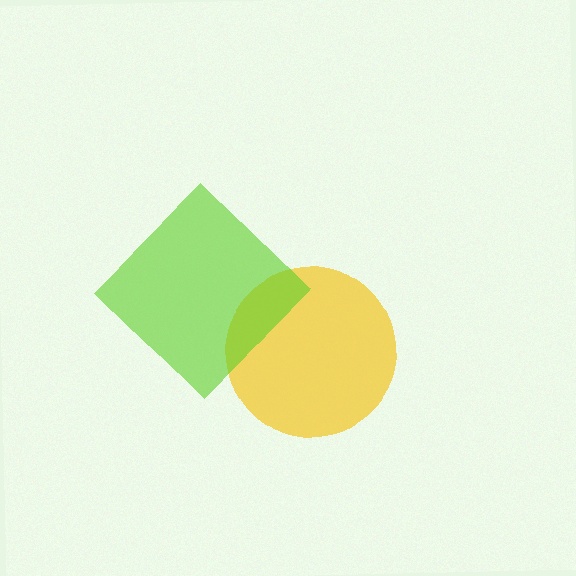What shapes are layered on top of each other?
The layered shapes are: a yellow circle, a lime diamond.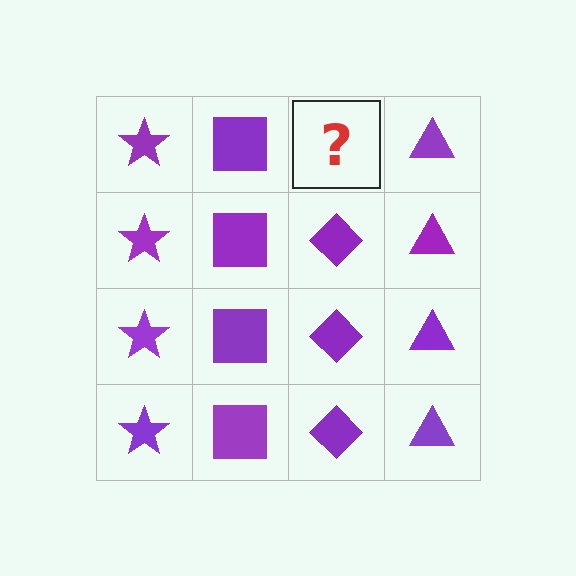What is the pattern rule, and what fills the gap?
The rule is that each column has a consistent shape. The gap should be filled with a purple diamond.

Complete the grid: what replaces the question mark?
The question mark should be replaced with a purple diamond.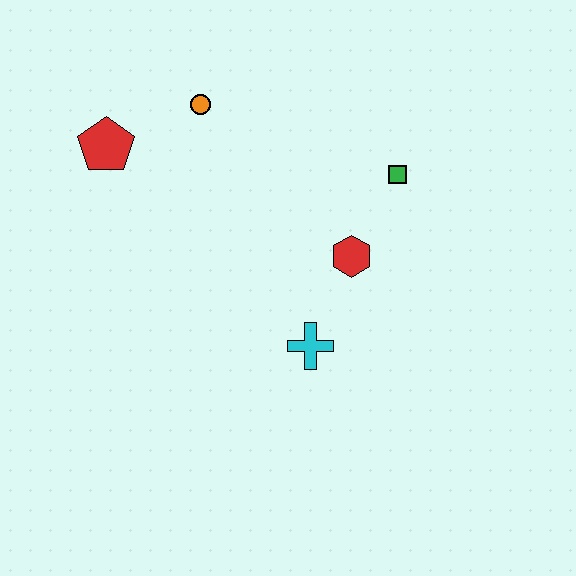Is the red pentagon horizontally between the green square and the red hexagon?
No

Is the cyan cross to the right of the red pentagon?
Yes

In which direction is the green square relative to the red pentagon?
The green square is to the right of the red pentagon.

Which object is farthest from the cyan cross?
The red pentagon is farthest from the cyan cross.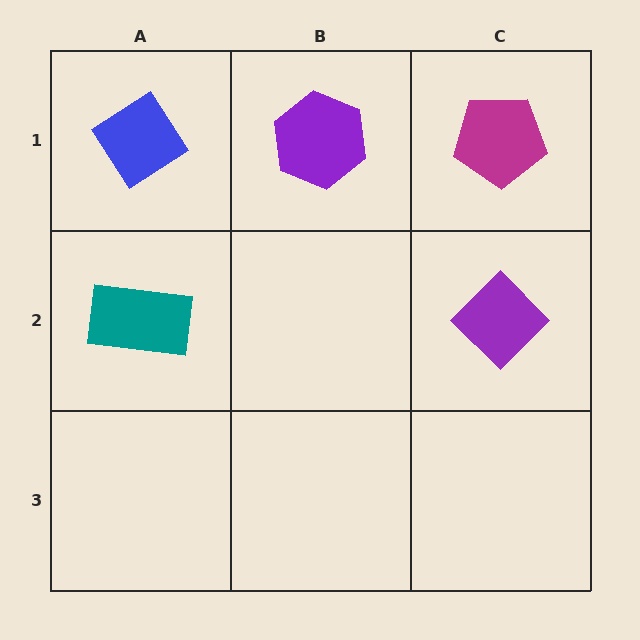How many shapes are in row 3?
0 shapes.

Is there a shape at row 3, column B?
No, that cell is empty.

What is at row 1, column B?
A purple hexagon.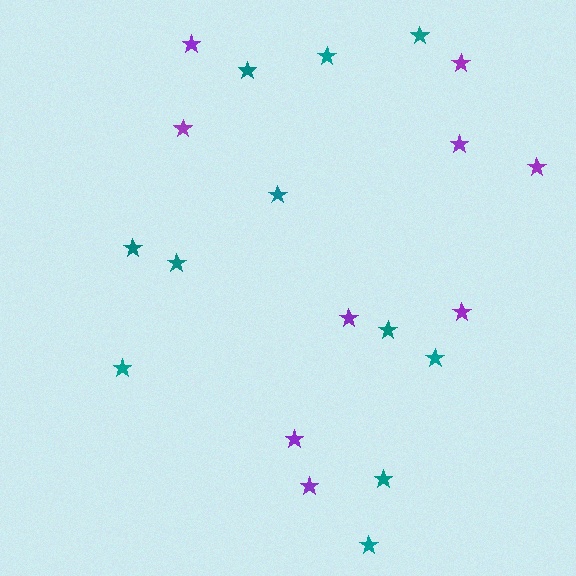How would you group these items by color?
There are 2 groups: one group of purple stars (9) and one group of teal stars (11).